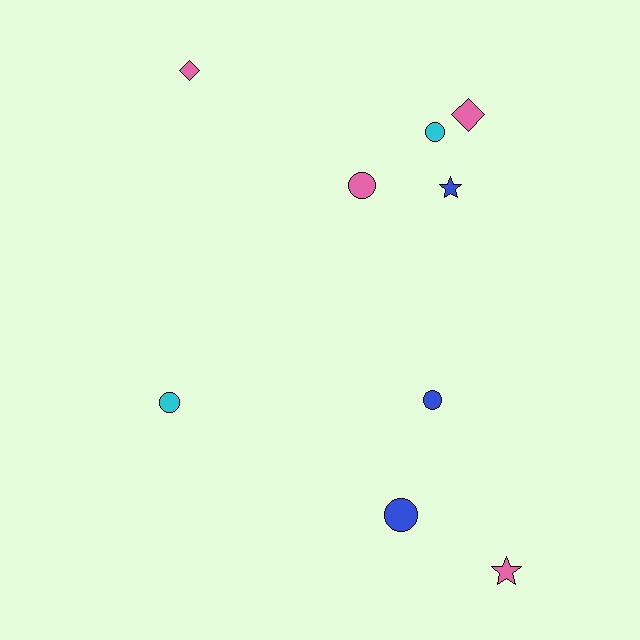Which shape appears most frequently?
Circle, with 5 objects.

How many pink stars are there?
There is 1 pink star.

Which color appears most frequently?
Pink, with 4 objects.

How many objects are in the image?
There are 9 objects.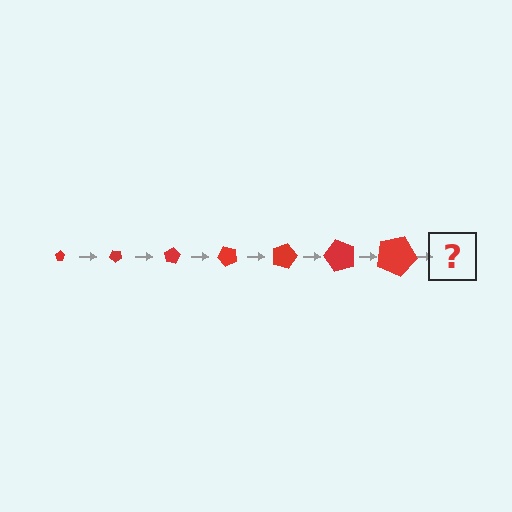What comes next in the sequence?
The next element should be a pentagon, larger than the previous one and rotated 280 degrees from the start.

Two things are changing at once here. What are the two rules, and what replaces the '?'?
The two rules are that the pentagon grows larger each step and it rotates 40 degrees each step. The '?' should be a pentagon, larger than the previous one and rotated 280 degrees from the start.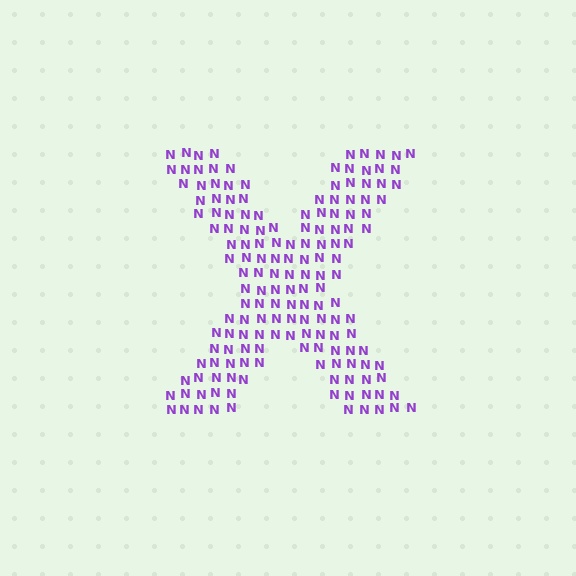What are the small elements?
The small elements are letter N's.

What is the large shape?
The large shape is the letter X.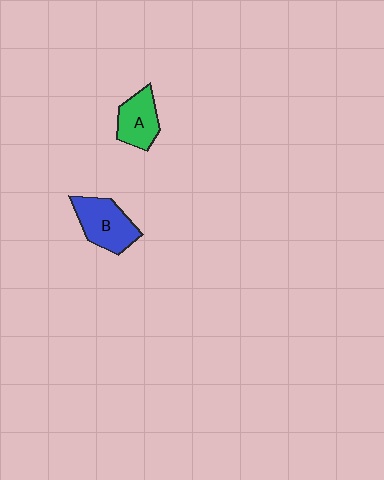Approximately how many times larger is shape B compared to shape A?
Approximately 1.3 times.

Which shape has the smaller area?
Shape A (green).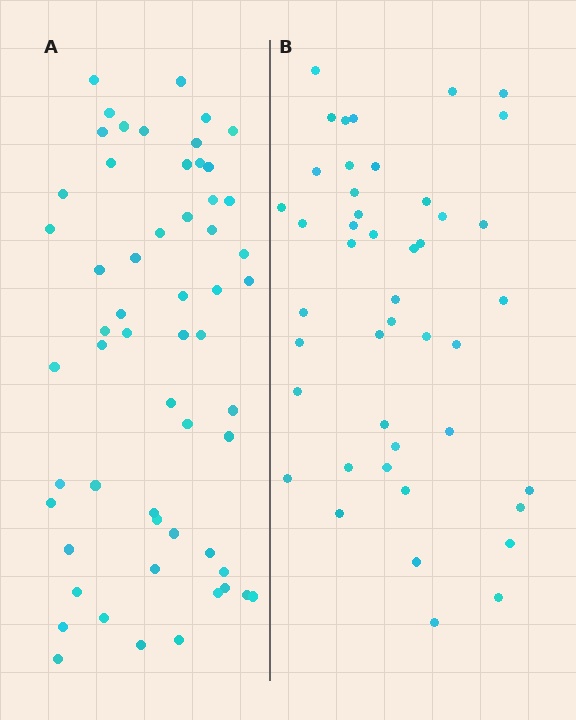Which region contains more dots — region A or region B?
Region A (the left region) has more dots.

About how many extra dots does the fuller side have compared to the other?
Region A has roughly 12 or so more dots than region B.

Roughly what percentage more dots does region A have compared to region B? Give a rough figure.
About 25% more.